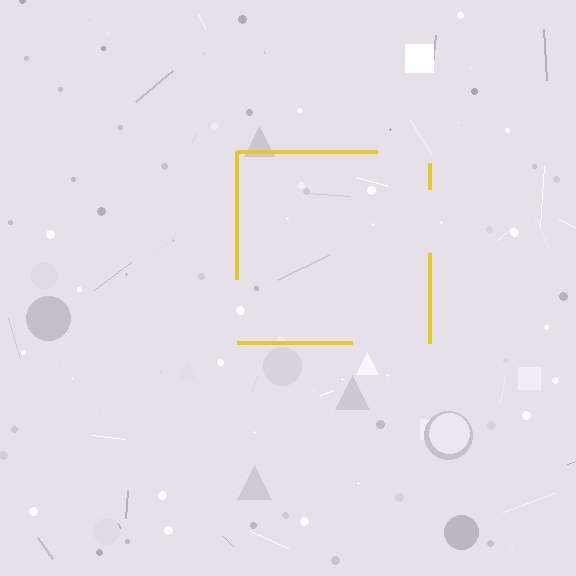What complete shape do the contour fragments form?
The contour fragments form a square.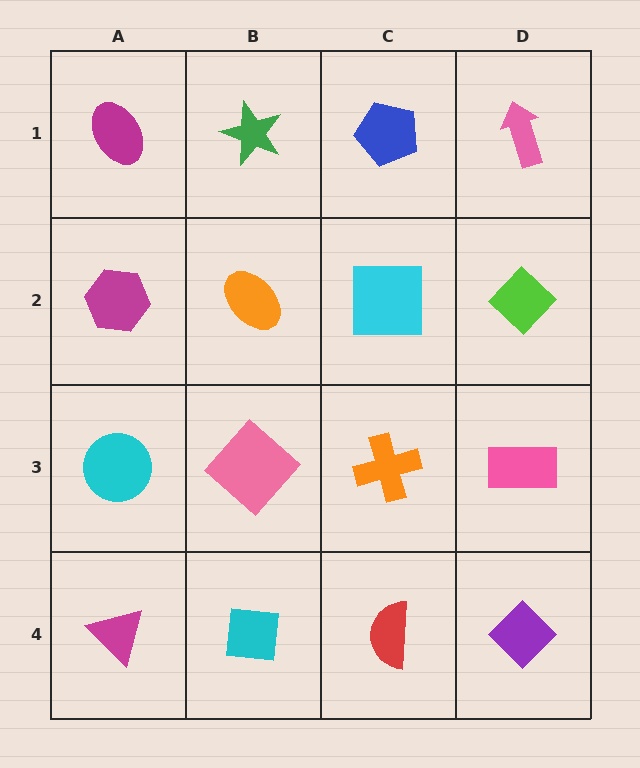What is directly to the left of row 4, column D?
A red semicircle.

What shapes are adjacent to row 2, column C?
A blue pentagon (row 1, column C), an orange cross (row 3, column C), an orange ellipse (row 2, column B), a lime diamond (row 2, column D).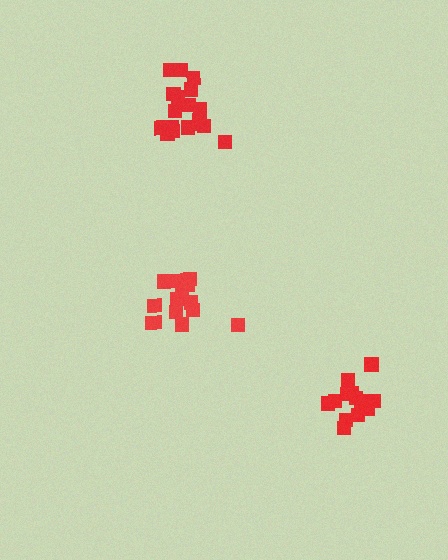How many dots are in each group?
Group 1: 13 dots, Group 2: 18 dots, Group 3: 16 dots (47 total).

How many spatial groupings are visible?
There are 3 spatial groupings.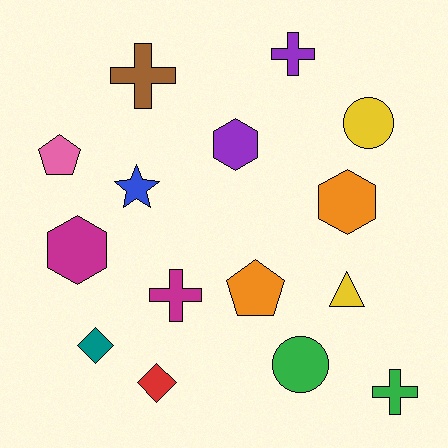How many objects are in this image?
There are 15 objects.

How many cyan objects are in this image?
There are no cyan objects.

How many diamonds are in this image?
There are 2 diamonds.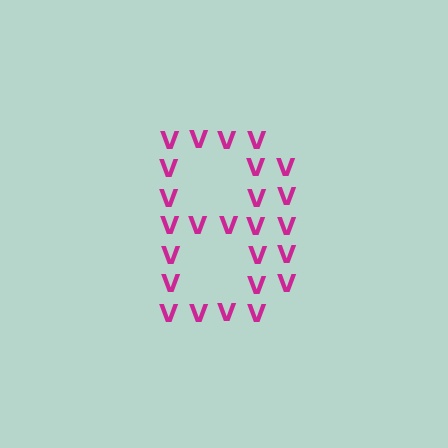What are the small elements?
The small elements are letter V's.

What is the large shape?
The large shape is the letter B.